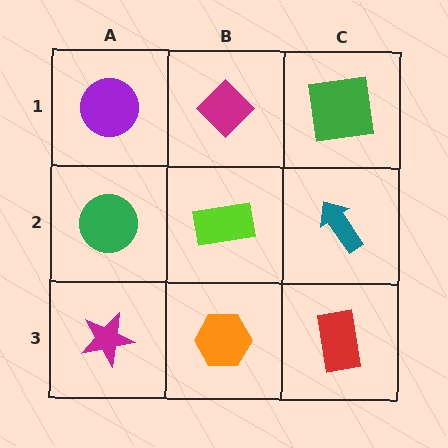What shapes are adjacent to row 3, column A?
A green circle (row 2, column A), an orange hexagon (row 3, column B).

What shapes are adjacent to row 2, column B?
A magenta diamond (row 1, column B), an orange hexagon (row 3, column B), a green circle (row 2, column A), a teal arrow (row 2, column C).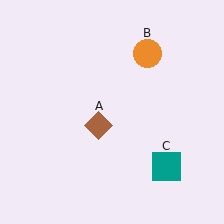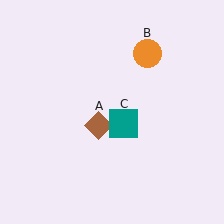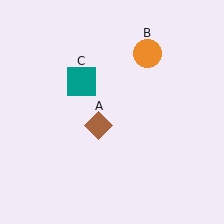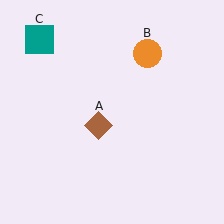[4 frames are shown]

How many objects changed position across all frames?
1 object changed position: teal square (object C).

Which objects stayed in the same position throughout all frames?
Brown diamond (object A) and orange circle (object B) remained stationary.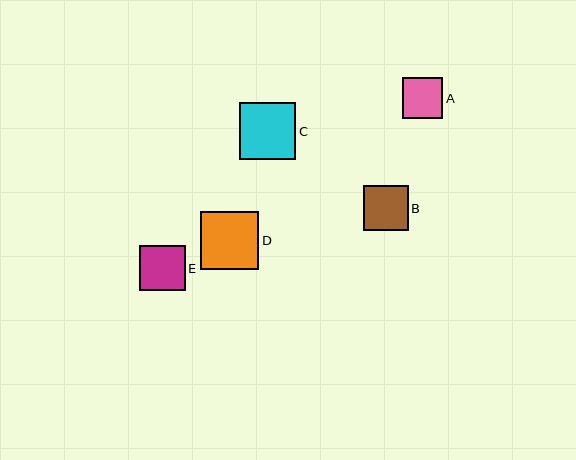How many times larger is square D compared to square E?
Square D is approximately 1.3 times the size of square E.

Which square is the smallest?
Square A is the smallest with a size of approximately 40 pixels.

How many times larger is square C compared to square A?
Square C is approximately 1.4 times the size of square A.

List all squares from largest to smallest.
From largest to smallest: D, C, E, B, A.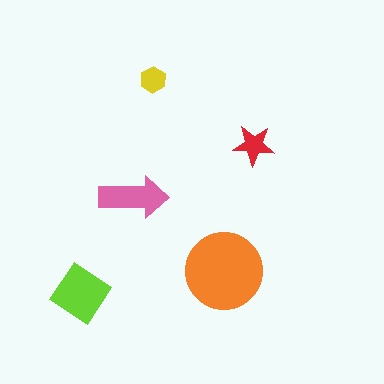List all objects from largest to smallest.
The orange circle, the lime diamond, the pink arrow, the red star, the yellow hexagon.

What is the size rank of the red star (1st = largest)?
4th.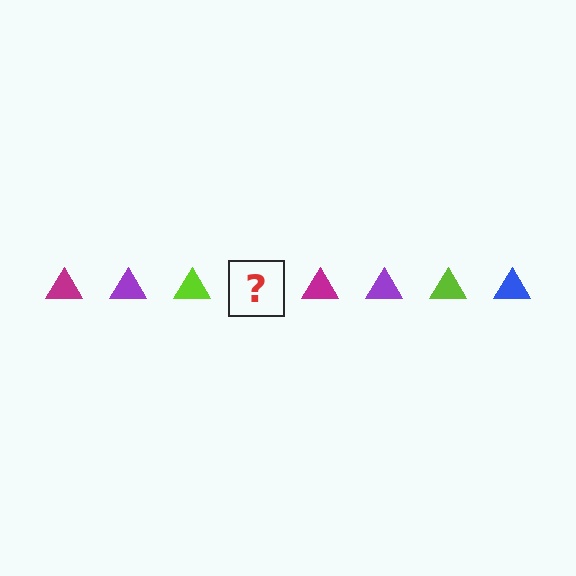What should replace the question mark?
The question mark should be replaced with a blue triangle.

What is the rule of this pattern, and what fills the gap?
The rule is that the pattern cycles through magenta, purple, lime, blue triangles. The gap should be filled with a blue triangle.